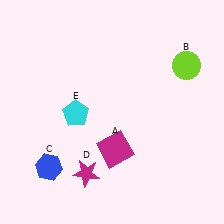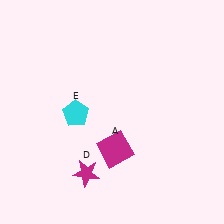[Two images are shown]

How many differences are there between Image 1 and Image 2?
There are 2 differences between the two images.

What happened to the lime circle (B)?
The lime circle (B) was removed in Image 2. It was in the top-right area of Image 1.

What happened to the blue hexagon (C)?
The blue hexagon (C) was removed in Image 2. It was in the bottom-left area of Image 1.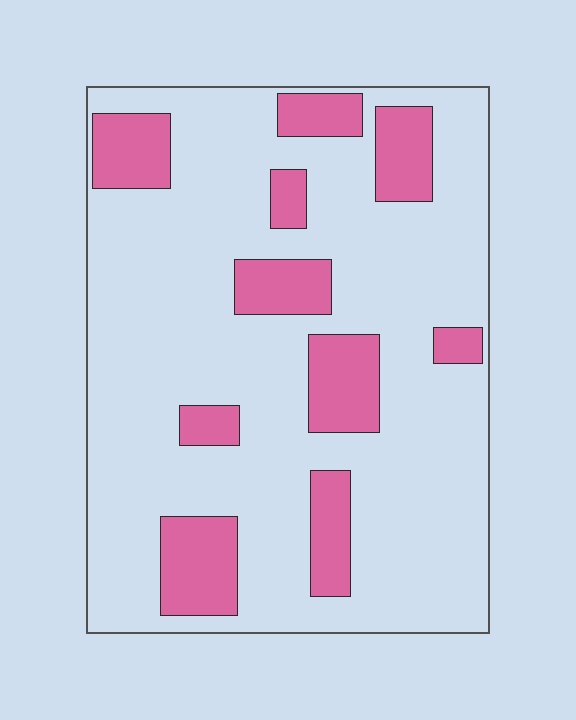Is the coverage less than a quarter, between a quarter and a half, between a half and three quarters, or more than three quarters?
Less than a quarter.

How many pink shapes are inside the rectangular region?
10.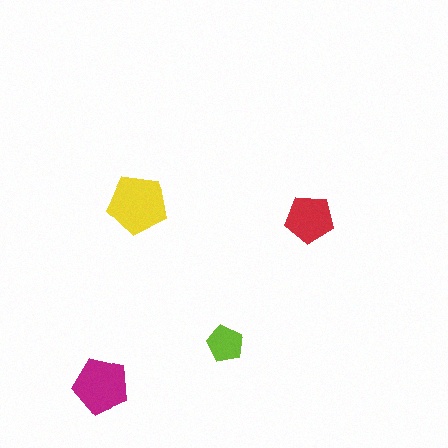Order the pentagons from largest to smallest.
the yellow one, the magenta one, the red one, the lime one.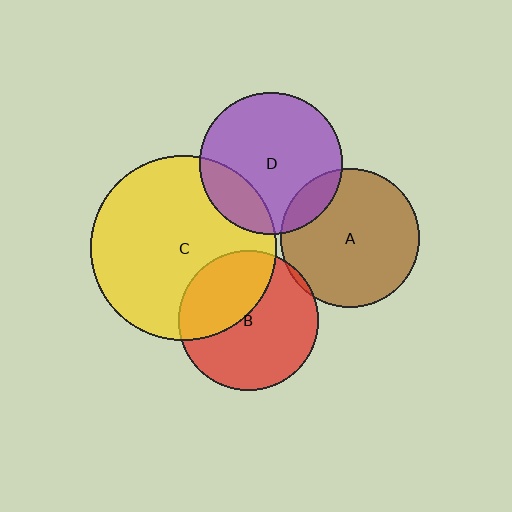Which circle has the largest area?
Circle C (yellow).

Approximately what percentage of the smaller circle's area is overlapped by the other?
Approximately 15%.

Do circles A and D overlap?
Yes.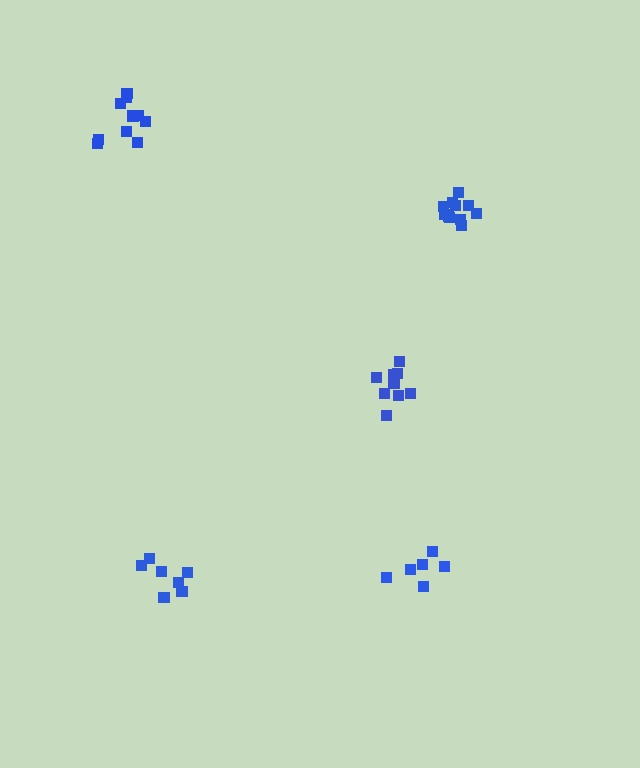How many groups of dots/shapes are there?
There are 5 groups.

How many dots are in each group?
Group 1: 11 dots, Group 2: 9 dots, Group 3: 6 dots, Group 4: 7 dots, Group 5: 10 dots (43 total).